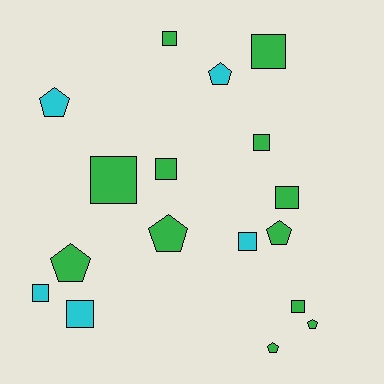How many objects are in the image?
There are 17 objects.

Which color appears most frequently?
Green, with 12 objects.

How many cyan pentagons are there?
There are 2 cyan pentagons.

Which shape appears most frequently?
Square, with 10 objects.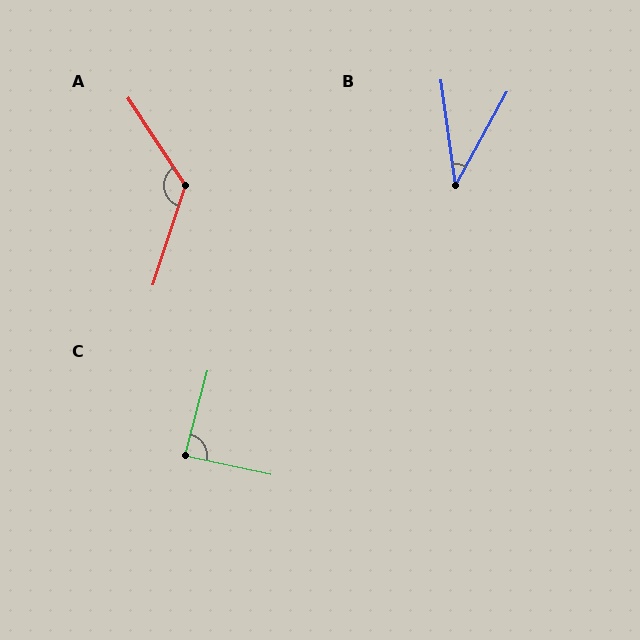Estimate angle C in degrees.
Approximately 88 degrees.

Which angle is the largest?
A, at approximately 129 degrees.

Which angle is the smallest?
B, at approximately 37 degrees.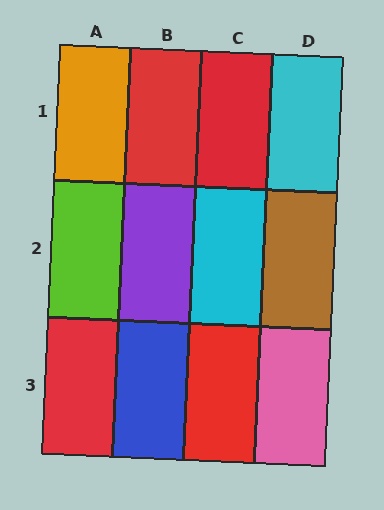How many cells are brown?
1 cell is brown.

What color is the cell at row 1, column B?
Red.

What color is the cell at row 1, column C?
Red.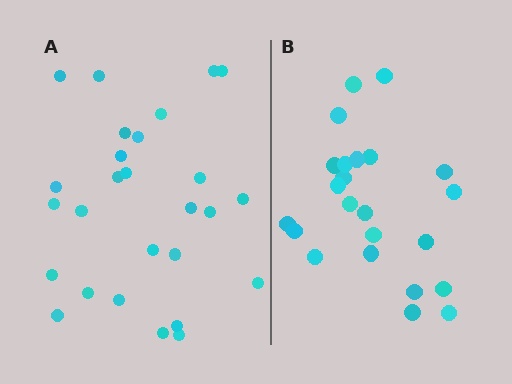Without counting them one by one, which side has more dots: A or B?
Region A (the left region) has more dots.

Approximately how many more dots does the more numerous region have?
Region A has about 4 more dots than region B.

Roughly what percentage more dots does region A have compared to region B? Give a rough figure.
About 15% more.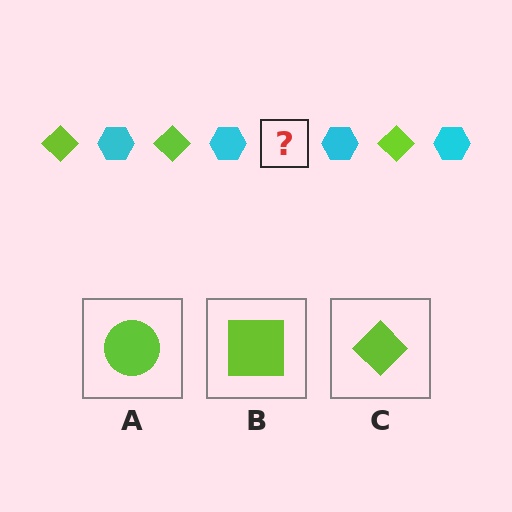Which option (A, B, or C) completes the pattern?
C.